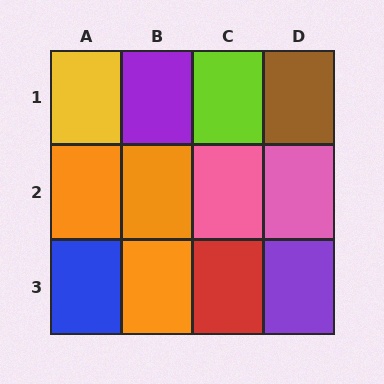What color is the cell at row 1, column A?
Yellow.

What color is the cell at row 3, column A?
Blue.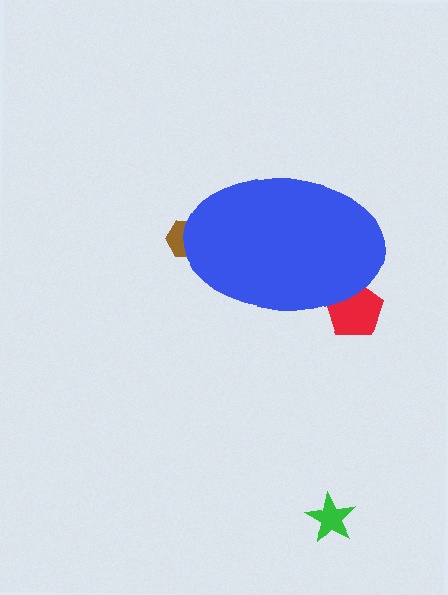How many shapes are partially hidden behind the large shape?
2 shapes are partially hidden.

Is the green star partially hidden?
No, the green star is fully visible.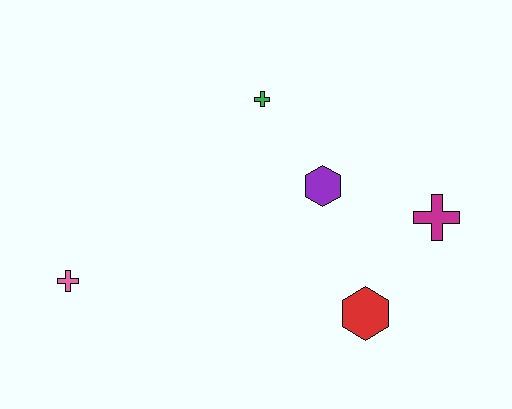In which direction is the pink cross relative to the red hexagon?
The pink cross is to the left of the red hexagon.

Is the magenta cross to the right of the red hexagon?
Yes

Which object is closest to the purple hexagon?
The green cross is closest to the purple hexagon.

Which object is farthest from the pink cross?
The magenta cross is farthest from the pink cross.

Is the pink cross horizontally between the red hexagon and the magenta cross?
No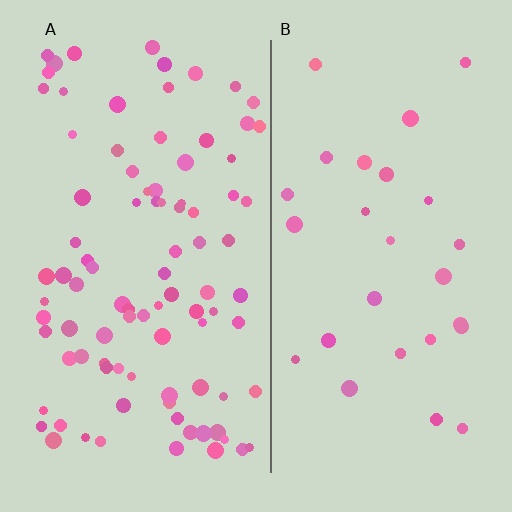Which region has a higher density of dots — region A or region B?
A (the left).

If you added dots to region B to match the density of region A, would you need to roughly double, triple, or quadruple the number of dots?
Approximately triple.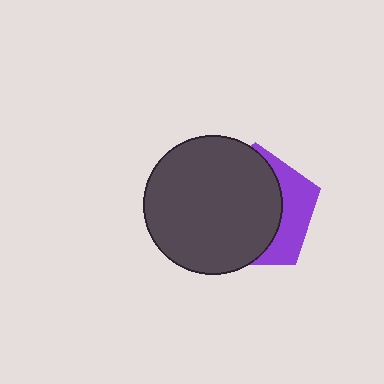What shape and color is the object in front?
The object in front is a dark gray circle.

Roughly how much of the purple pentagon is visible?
A small part of it is visible (roughly 32%).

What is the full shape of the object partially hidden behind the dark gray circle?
The partially hidden object is a purple pentagon.